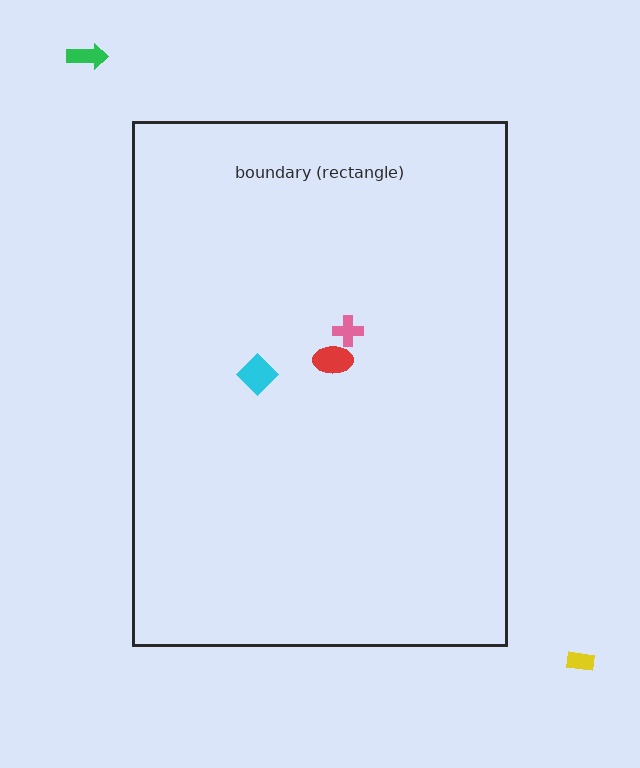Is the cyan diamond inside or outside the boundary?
Inside.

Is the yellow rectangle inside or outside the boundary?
Outside.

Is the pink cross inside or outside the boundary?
Inside.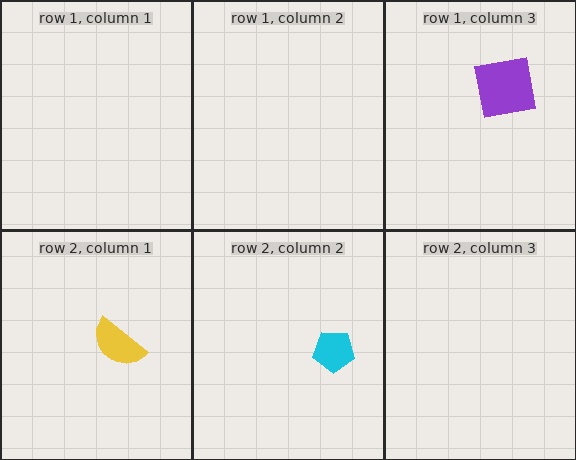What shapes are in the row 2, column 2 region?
The cyan pentagon.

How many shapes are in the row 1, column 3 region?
1.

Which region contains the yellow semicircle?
The row 2, column 1 region.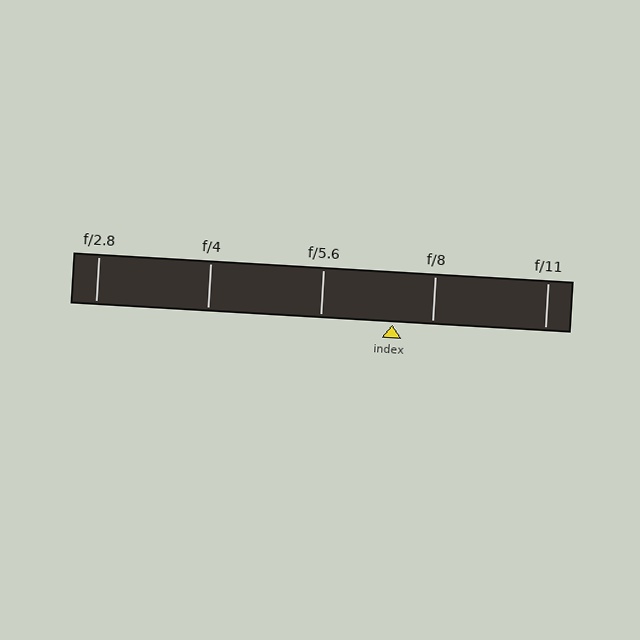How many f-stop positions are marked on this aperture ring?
There are 5 f-stop positions marked.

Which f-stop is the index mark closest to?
The index mark is closest to f/8.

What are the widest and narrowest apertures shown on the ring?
The widest aperture shown is f/2.8 and the narrowest is f/11.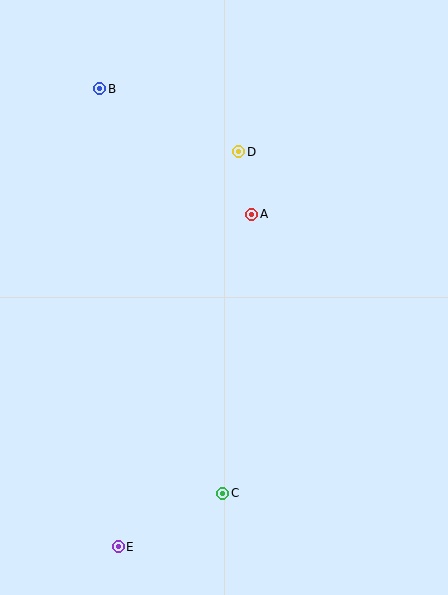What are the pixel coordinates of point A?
Point A is at (252, 214).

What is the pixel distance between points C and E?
The distance between C and E is 117 pixels.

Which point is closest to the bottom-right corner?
Point C is closest to the bottom-right corner.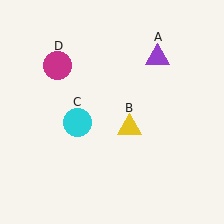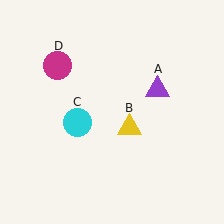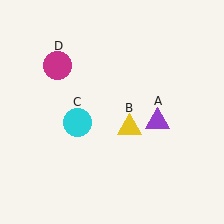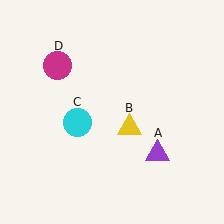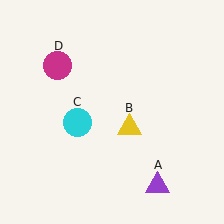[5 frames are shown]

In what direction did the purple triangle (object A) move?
The purple triangle (object A) moved down.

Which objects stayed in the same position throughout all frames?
Yellow triangle (object B) and cyan circle (object C) and magenta circle (object D) remained stationary.